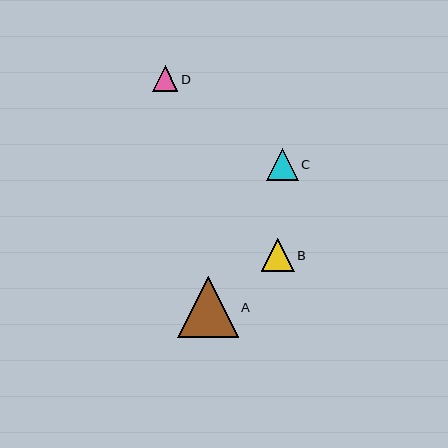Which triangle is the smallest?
Triangle D is the smallest with a size of approximately 25 pixels.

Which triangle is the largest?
Triangle A is the largest with a size of approximately 61 pixels.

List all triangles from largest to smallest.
From largest to smallest: A, B, C, D.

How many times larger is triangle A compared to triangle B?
Triangle A is approximately 1.9 times the size of triangle B.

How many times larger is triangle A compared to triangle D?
Triangle A is approximately 2.4 times the size of triangle D.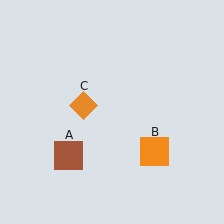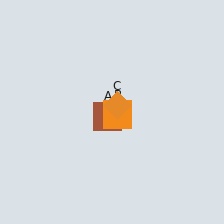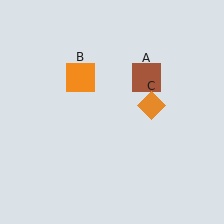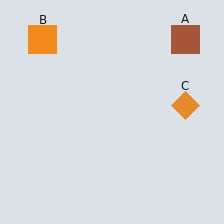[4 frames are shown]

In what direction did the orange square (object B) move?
The orange square (object B) moved up and to the left.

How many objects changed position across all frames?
3 objects changed position: brown square (object A), orange square (object B), orange diamond (object C).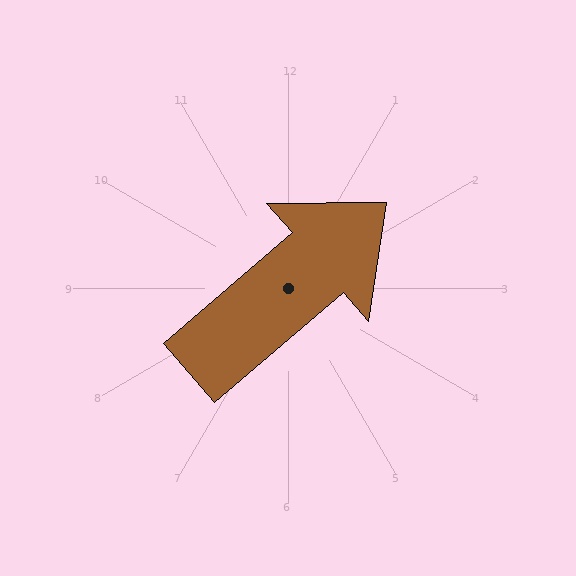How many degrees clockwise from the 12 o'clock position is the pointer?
Approximately 49 degrees.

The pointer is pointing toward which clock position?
Roughly 2 o'clock.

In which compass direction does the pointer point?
Northeast.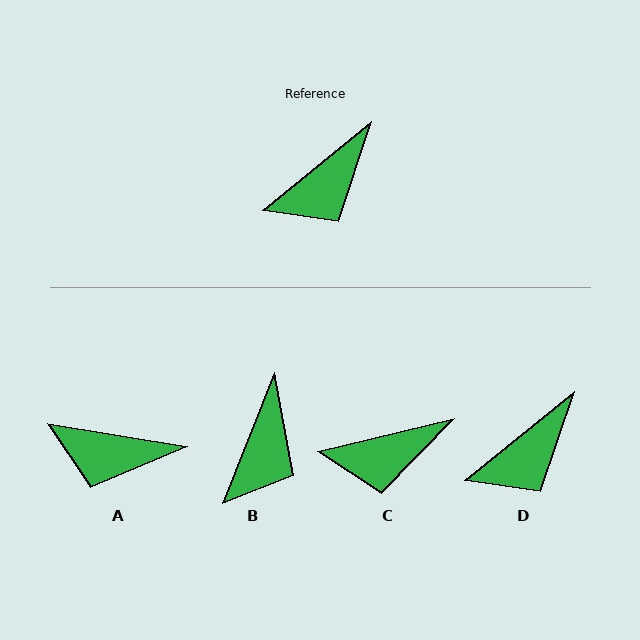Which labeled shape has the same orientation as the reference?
D.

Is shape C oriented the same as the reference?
No, it is off by about 26 degrees.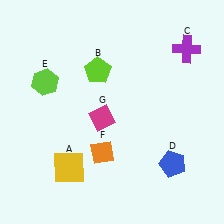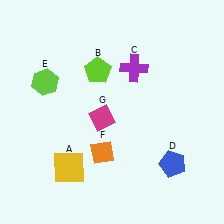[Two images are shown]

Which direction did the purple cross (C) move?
The purple cross (C) moved left.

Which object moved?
The purple cross (C) moved left.